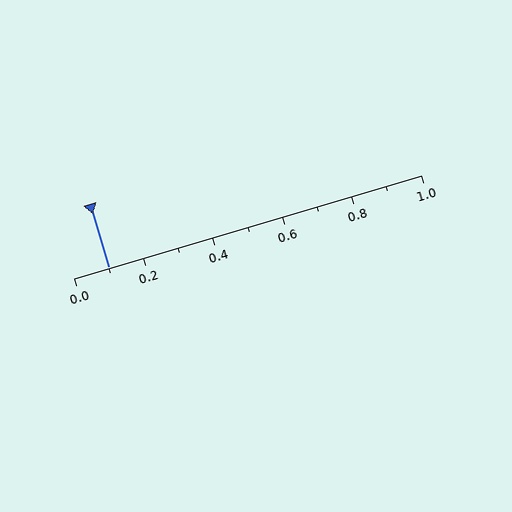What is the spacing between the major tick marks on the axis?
The major ticks are spaced 0.2 apart.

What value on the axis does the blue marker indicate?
The marker indicates approximately 0.1.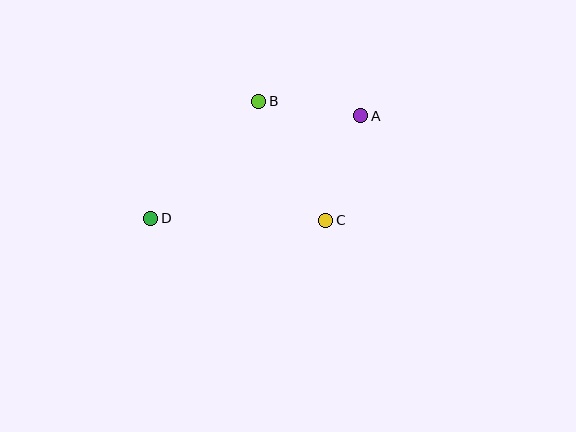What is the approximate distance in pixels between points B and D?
The distance between B and D is approximately 159 pixels.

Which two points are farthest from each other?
Points A and D are farthest from each other.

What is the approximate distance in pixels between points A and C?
The distance between A and C is approximately 110 pixels.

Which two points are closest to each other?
Points A and B are closest to each other.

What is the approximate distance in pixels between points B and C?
The distance between B and C is approximately 136 pixels.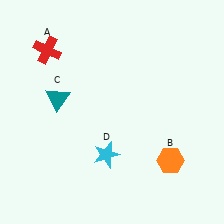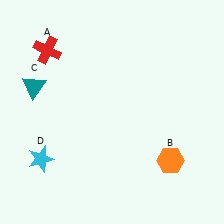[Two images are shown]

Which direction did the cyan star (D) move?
The cyan star (D) moved left.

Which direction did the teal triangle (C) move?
The teal triangle (C) moved left.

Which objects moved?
The objects that moved are: the teal triangle (C), the cyan star (D).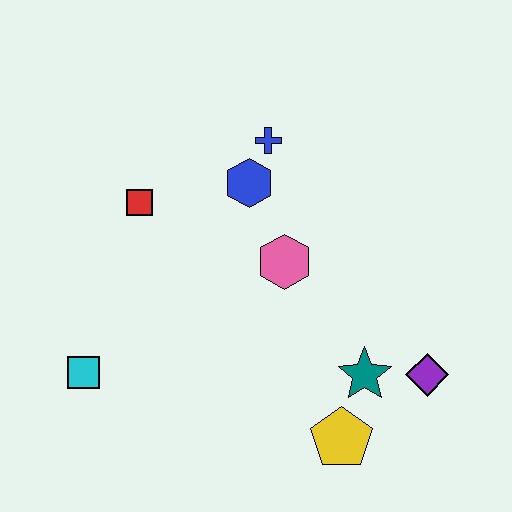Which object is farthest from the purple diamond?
The cyan square is farthest from the purple diamond.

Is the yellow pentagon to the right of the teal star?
No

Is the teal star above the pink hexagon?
No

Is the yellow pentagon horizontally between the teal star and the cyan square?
Yes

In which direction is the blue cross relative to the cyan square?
The blue cross is above the cyan square.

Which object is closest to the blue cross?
The blue hexagon is closest to the blue cross.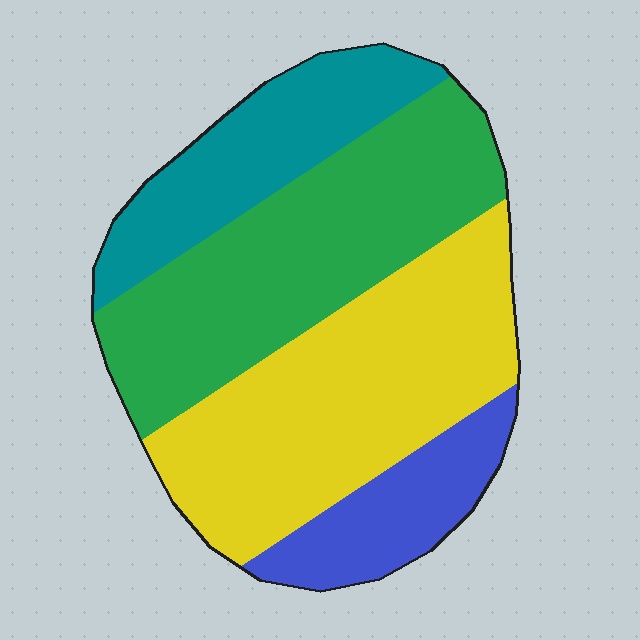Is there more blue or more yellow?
Yellow.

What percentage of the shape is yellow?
Yellow covers roughly 35% of the shape.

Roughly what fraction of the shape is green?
Green takes up between a quarter and a half of the shape.